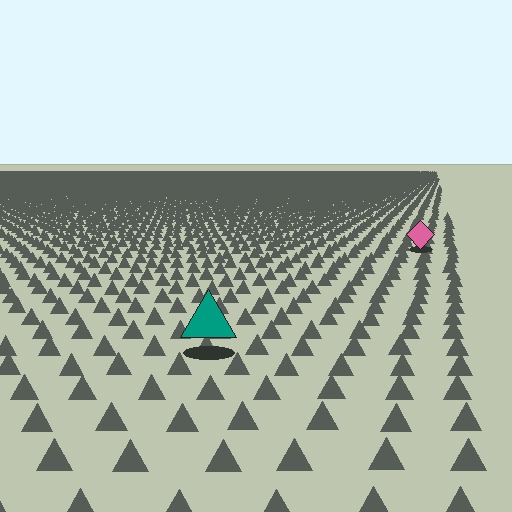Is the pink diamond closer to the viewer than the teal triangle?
No. The teal triangle is closer — you can tell from the texture gradient: the ground texture is coarser near it.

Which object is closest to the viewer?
The teal triangle is closest. The texture marks near it are larger and more spread out.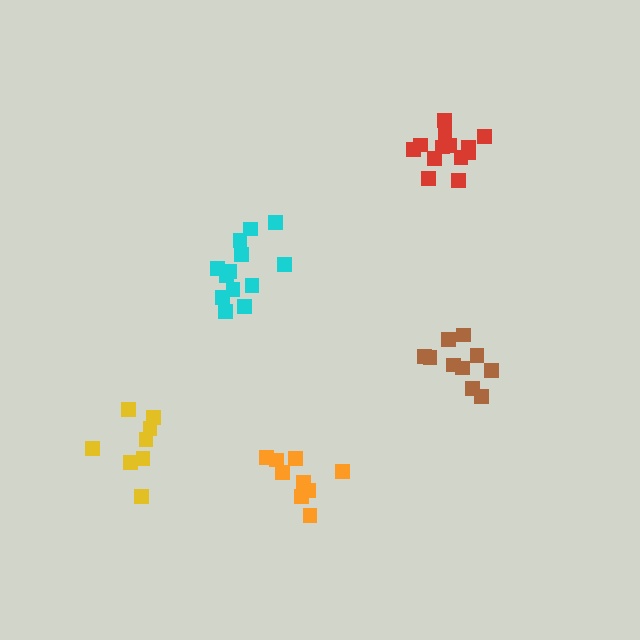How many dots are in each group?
Group 1: 13 dots, Group 2: 13 dots, Group 3: 9 dots, Group 4: 8 dots, Group 5: 10 dots (53 total).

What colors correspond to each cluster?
The clusters are colored: cyan, red, orange, yellow, brown.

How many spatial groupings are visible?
There are 5 spatial groupings.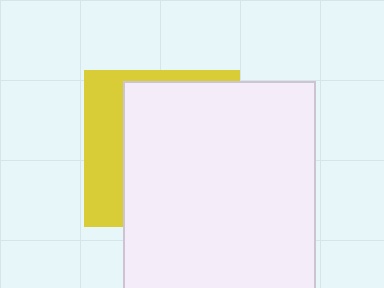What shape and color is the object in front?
The object in front is a white rectangle.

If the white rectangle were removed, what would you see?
You would see the complete yellow square.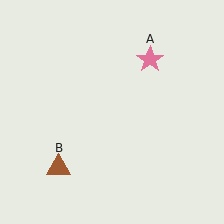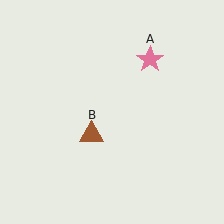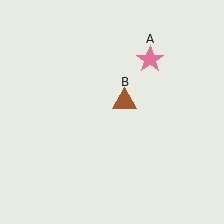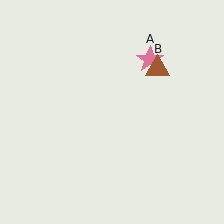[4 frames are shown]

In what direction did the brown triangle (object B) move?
The brown triangle (object B) moved up and to the right.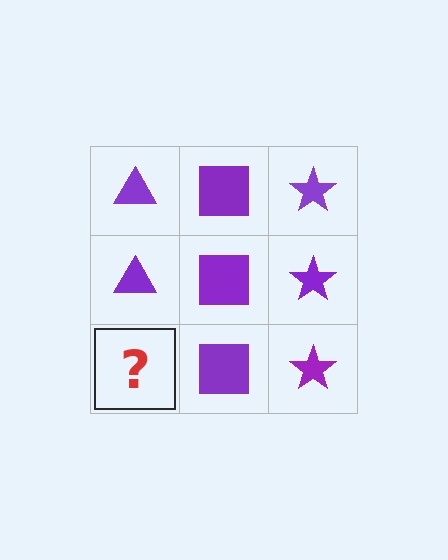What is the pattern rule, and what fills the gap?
The rule is that each column has a consistent shape. The gap should be filled with a purple triangle.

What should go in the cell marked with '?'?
The missing cell should contain a purple triangle.